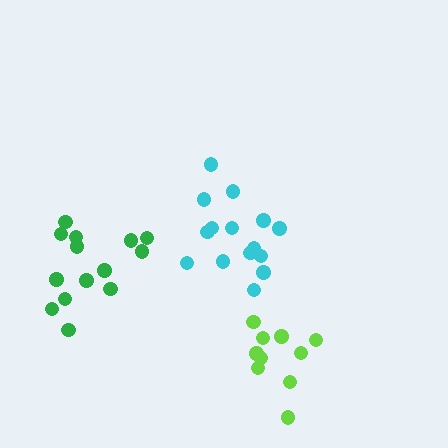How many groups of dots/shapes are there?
There are 3 groups.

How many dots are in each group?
Group 1: 14 dots, Group 2: 15 dots, Group 3: 10 dots (39 total).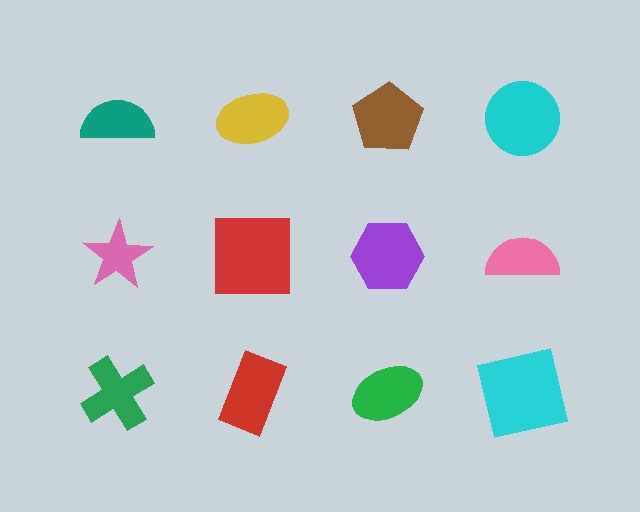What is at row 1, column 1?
A teal semicircle.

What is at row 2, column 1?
A pink star.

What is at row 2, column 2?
A red square.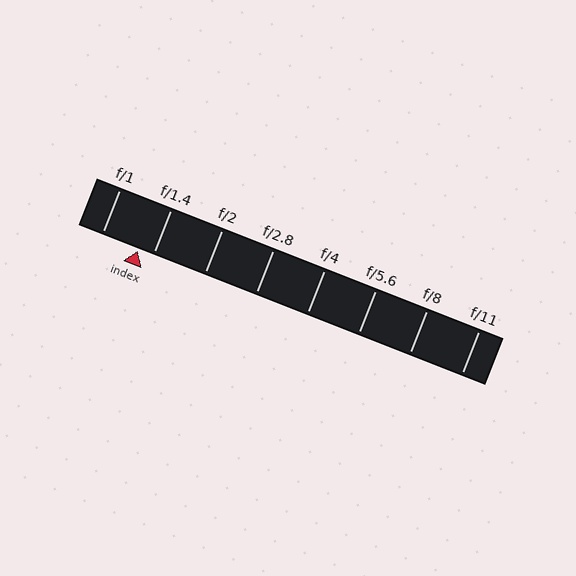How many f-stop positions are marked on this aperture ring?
There are 8 f-stop positions marked.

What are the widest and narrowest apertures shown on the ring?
The widest aperture shown is f/1 and the narrowest is f/11.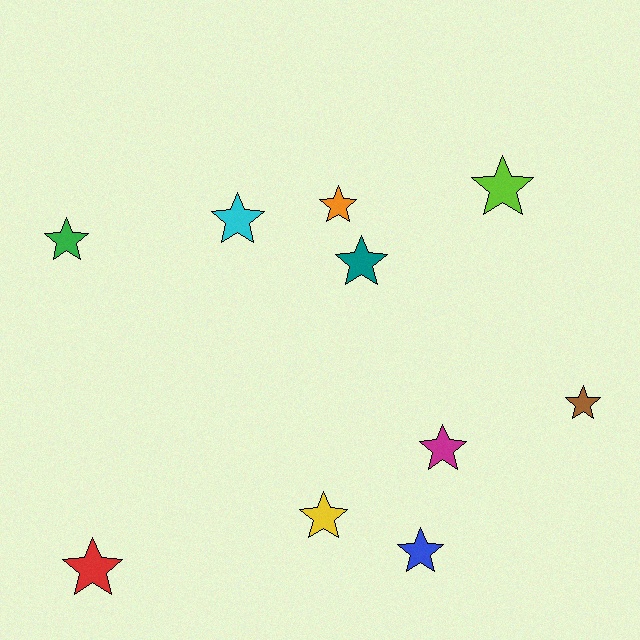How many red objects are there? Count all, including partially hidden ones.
There is 1 red object.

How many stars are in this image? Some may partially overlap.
There are 10 stars.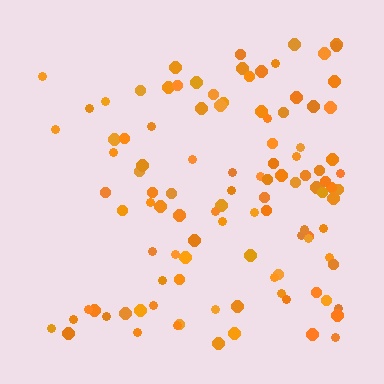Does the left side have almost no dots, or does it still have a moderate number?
Still a moderate number, just noticeably fewer than the right.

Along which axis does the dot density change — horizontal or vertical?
Horizontal.